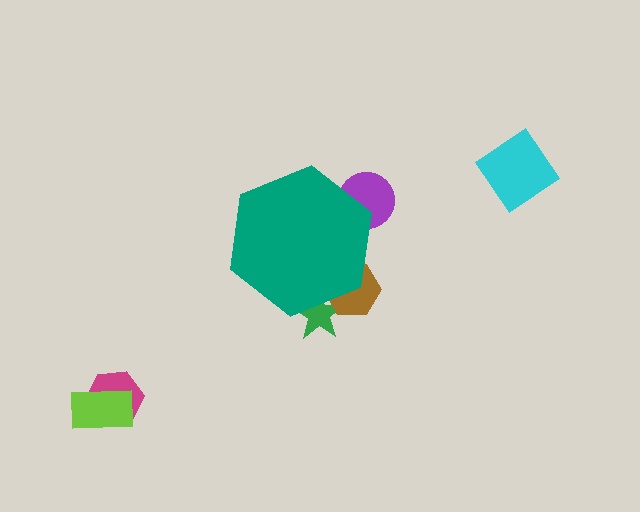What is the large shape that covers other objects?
A teal hexagon.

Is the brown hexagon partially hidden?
Yes, the brown hexagon is partially hidden behind the teal hexagon.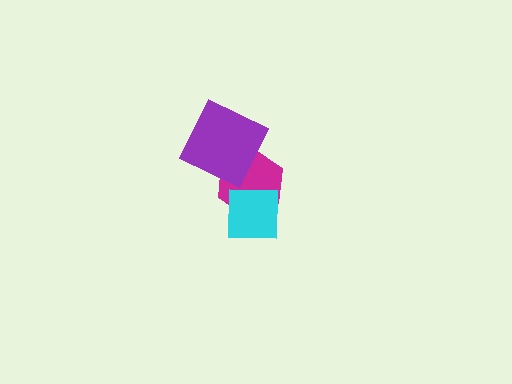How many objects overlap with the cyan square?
1 object overlaps with the cyan square.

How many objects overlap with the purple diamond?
1 object overlaps with the purple diamond.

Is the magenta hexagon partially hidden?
Yes, it is partially covered by another shape.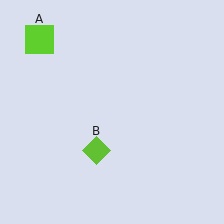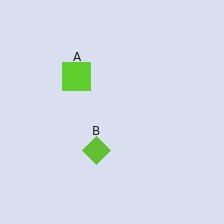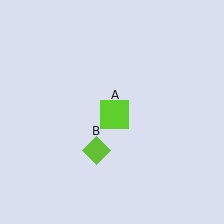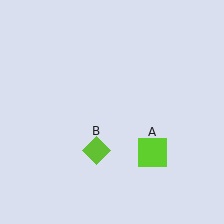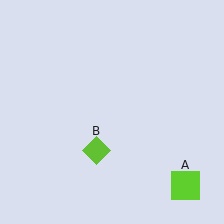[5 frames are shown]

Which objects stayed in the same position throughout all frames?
Lime diamond (object B) remained stationary.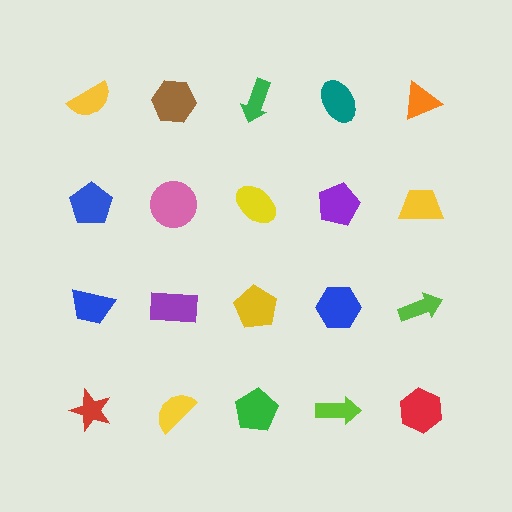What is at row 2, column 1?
A blue pentagon.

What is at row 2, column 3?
A yellow ellipse.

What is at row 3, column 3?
A yellow pentagon.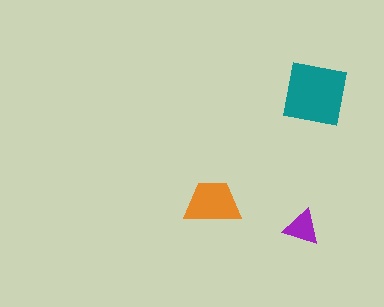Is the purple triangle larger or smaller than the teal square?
Smaller.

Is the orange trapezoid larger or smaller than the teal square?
Smaller.